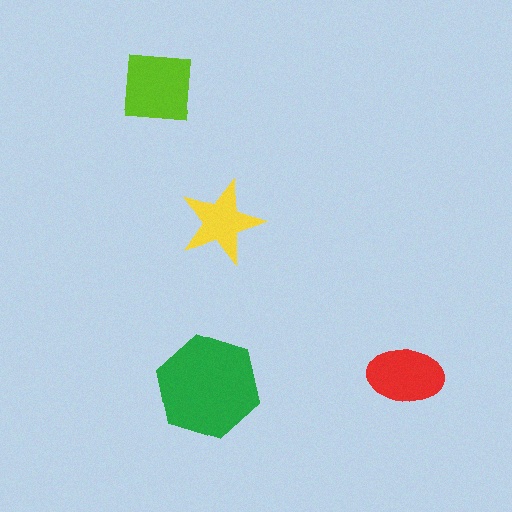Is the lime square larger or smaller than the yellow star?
Larger.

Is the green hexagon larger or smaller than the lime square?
Larger.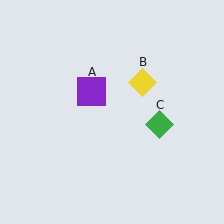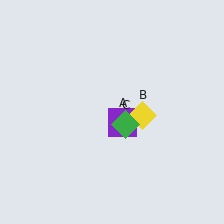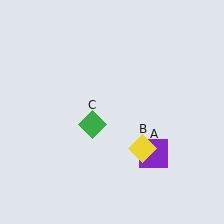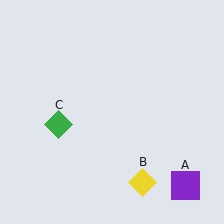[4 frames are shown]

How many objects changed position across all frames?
3 objects changed position: purple square (object A), yellow diamond (object B), green diamond (object C).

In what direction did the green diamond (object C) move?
The green diamond (object C) moved left.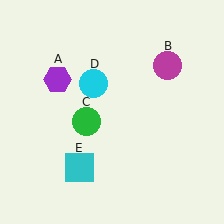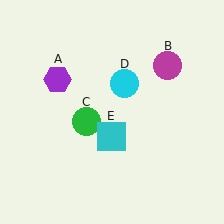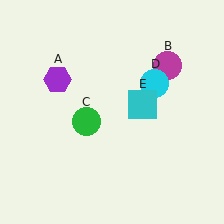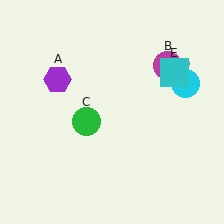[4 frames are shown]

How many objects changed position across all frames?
2 objects changed position: cyan circle (object D), cyan square (object E).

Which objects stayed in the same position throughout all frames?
Purple hexagon (object A) and magenta circle (object B) and green circle (object C) remained stationary.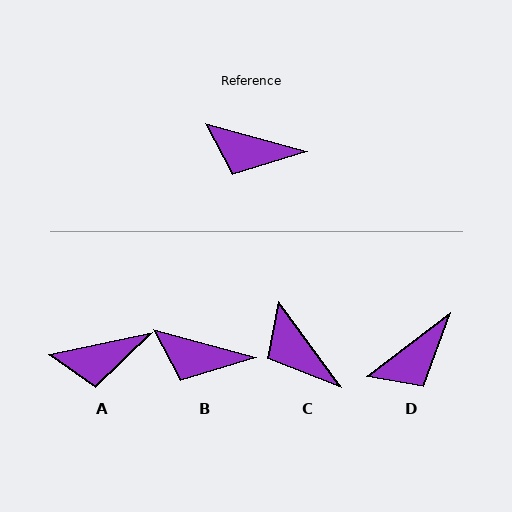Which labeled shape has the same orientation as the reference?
B.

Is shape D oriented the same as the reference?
No, it is off by about 53 degrees.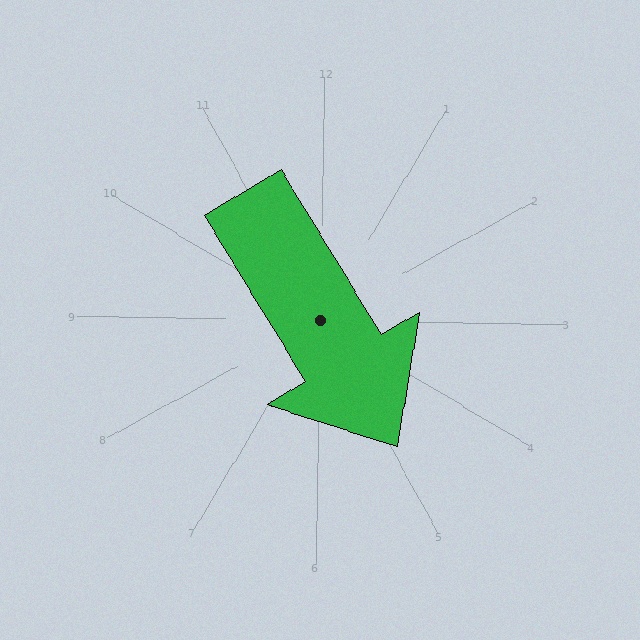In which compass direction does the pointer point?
Southeast.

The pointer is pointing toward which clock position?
Roughly 5 o'clock.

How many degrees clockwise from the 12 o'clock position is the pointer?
Approximately 148 degrees.